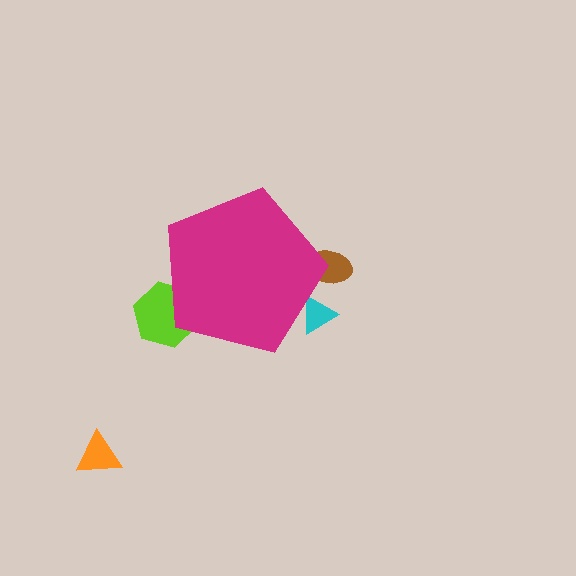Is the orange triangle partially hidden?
No, the orange triangle is fully visible.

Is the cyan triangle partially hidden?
Yes, the cyan triangle is partially hidden behind the magenta pentagon.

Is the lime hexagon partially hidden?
Yes, the lime hexagon is partially hidden behind the magenta pentagon.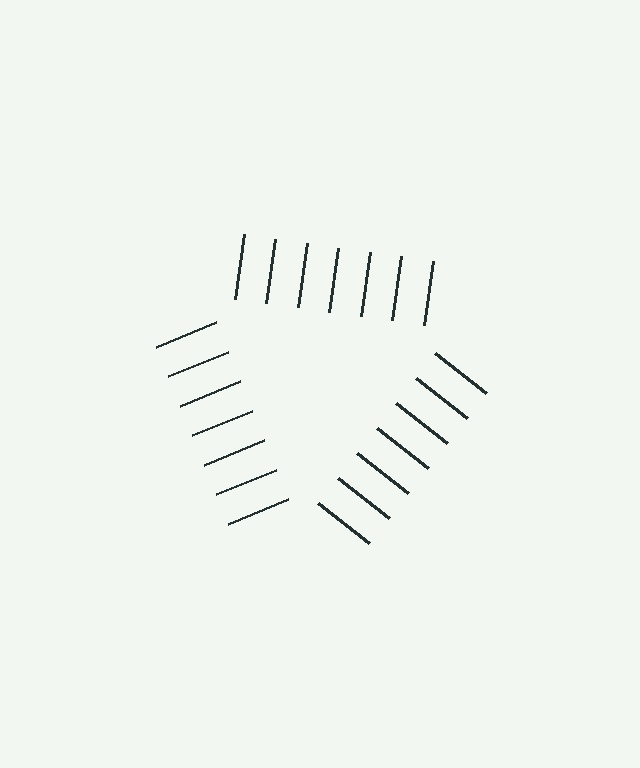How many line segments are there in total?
21 — 7 along each of the 3 edges.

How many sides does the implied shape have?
3 sides — the line-ends trace a triangle.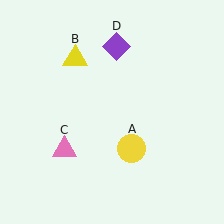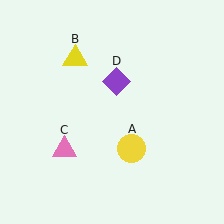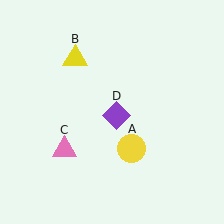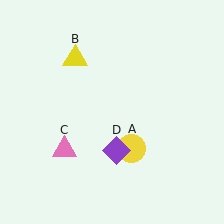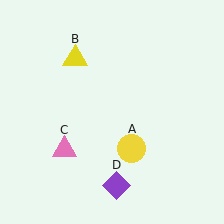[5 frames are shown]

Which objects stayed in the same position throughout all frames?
Yellow circle (object A) and yellow triangle (object B) and pink triangle (object C) remained stationary.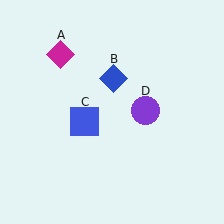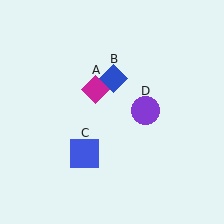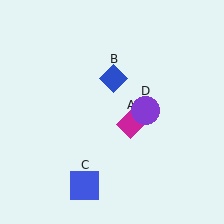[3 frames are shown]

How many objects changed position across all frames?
2 objects changed position: magenta diamond (object A), blue square (object C).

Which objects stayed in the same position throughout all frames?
Blue diamond (object B) and purple circle (object D) remained stationary.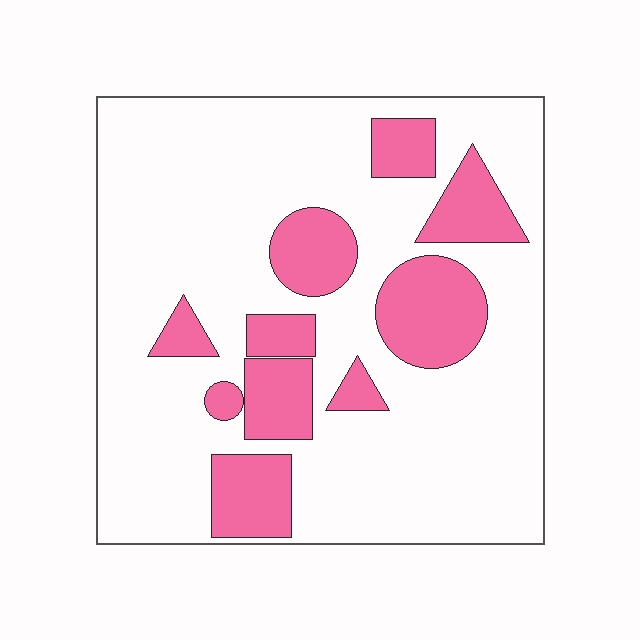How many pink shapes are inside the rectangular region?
10.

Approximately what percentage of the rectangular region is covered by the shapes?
Approximately 25%.